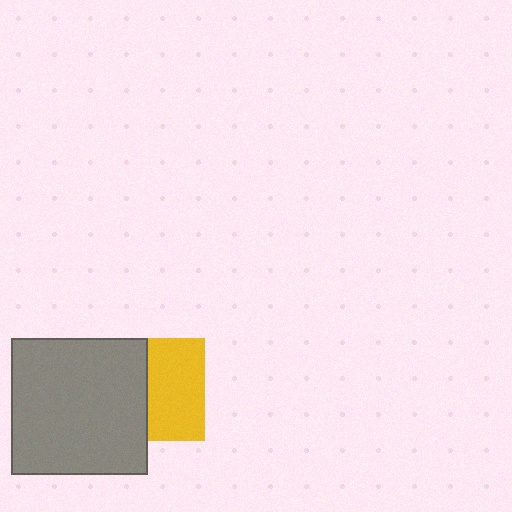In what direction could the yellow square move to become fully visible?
The yellow square could move right. That would shift it out from behind the gray square entirely.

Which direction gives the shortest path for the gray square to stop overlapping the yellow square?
Moving left gives the shortest separation.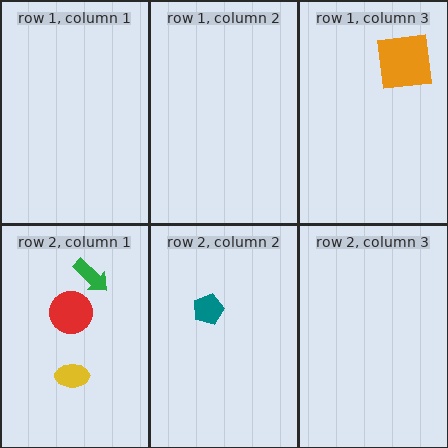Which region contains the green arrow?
The row 2, column 1 region.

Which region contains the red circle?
The row 2, column 1 region.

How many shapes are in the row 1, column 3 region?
1.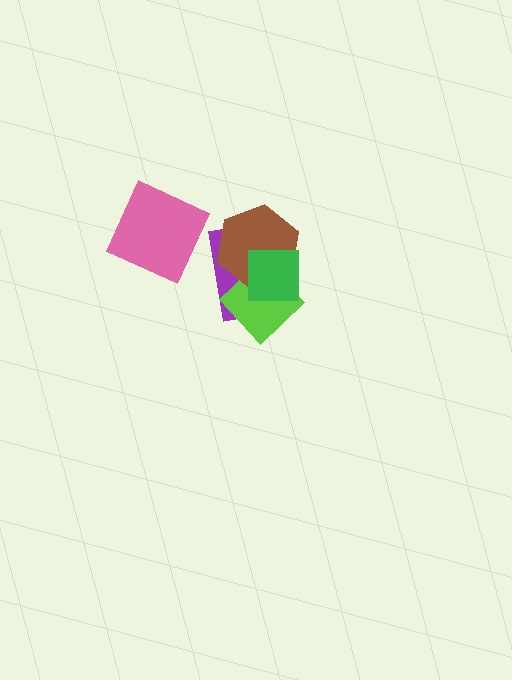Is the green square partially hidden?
No, no other shape covers it.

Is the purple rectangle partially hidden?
Yes, it is partially covered by another shape.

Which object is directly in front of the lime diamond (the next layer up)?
The brown hexagon is directly in front of the lime diamond.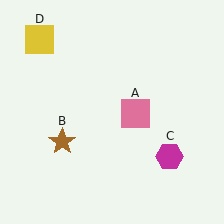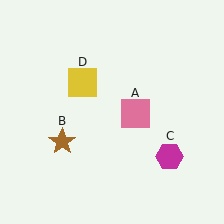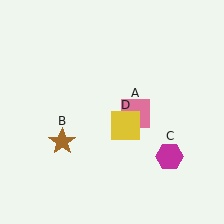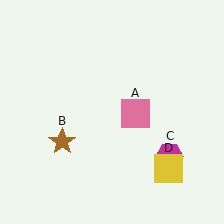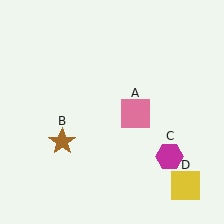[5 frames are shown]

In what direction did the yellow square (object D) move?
The yellow square (object D) moved down and to the right.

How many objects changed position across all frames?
1 object changed position: yellow square (object D).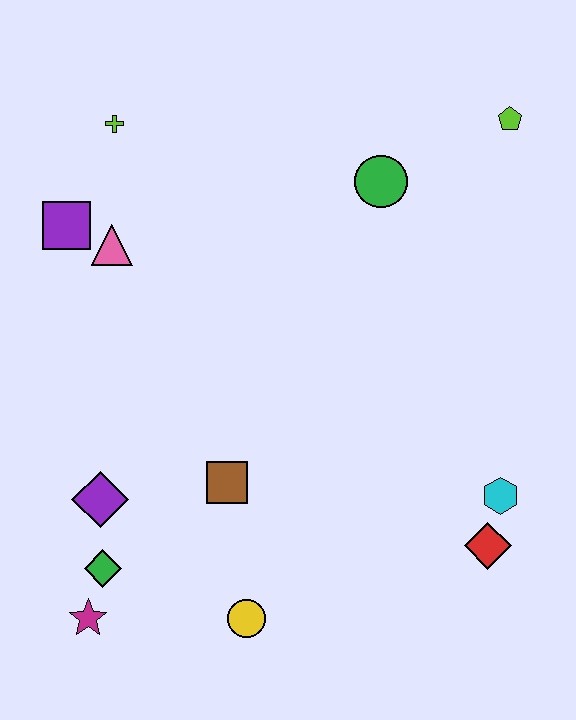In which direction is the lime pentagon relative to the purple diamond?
The lime pentagon is to the right of the purple diamond.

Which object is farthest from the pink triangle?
The red diamond is farthest from the pink triangle.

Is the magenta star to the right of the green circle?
No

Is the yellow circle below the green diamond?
Yes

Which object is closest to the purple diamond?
The green diamond is closest to the purple diamond.